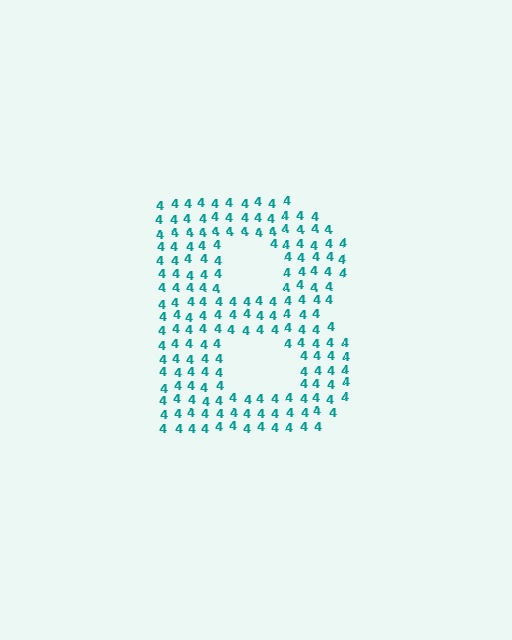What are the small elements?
The small elements are digit 4's.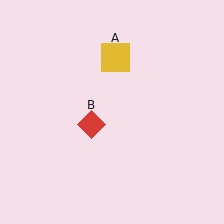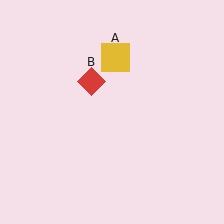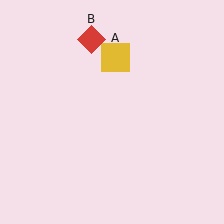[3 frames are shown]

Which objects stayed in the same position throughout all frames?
Yellow square (object A) remained stationary.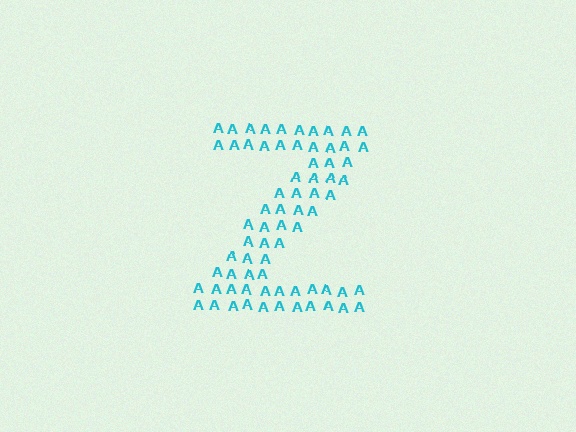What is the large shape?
The large shape is the letter Z.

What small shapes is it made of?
It is made of small letter A's.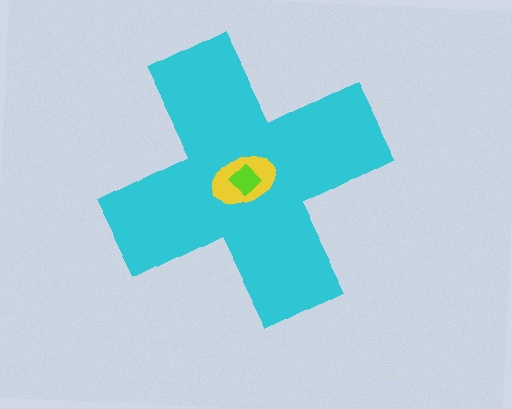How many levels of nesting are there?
3.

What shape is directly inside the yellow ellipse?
The lime diamond.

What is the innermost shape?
The lime diamond.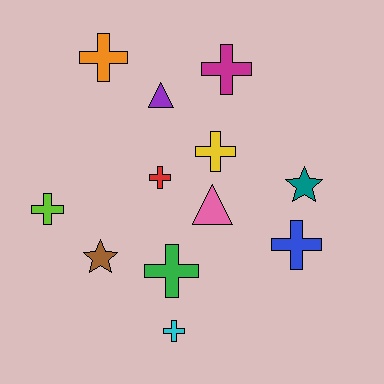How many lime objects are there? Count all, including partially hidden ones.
There is 1 lime object.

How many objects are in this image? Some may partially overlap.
There are 12 objects.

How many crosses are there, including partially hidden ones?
There are 8 crosses.